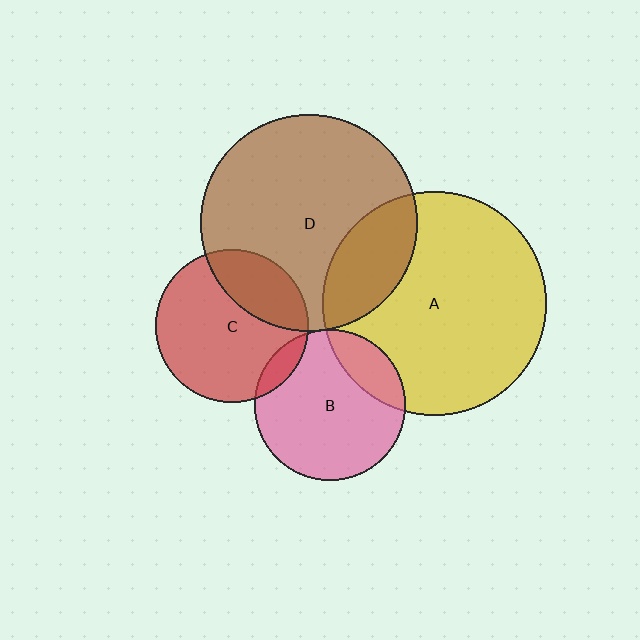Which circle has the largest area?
Circle A (yellow).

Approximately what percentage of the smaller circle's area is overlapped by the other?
Approximately 20%.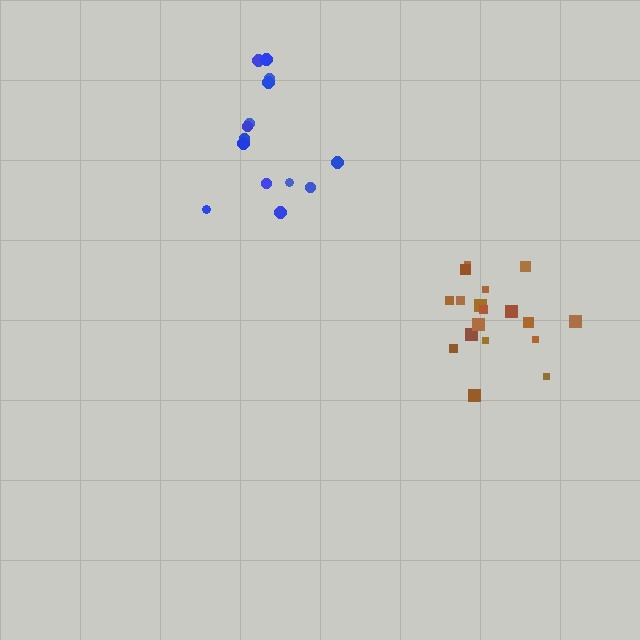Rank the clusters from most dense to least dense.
brown, blue.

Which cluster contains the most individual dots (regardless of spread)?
Brown (18).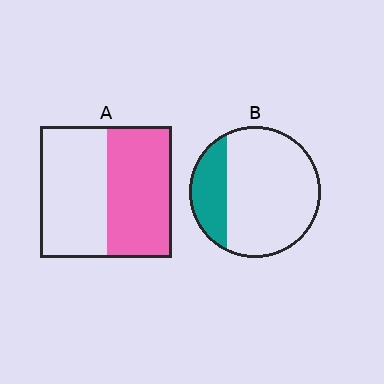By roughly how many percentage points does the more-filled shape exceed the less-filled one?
By roughly 25 percentage points (A over B).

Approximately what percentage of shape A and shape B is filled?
A is approximately 50% and B is approximately 25%.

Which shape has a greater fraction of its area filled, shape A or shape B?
Shape A.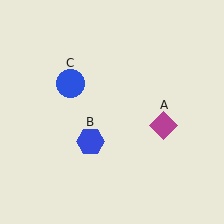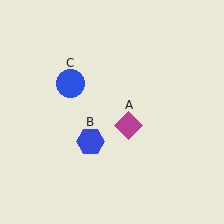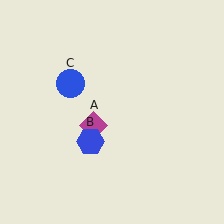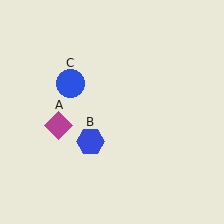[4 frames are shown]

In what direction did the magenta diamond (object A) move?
The magenta diamond (object A) moved left.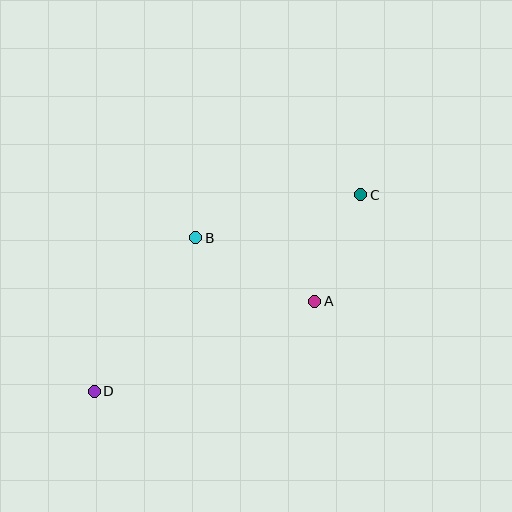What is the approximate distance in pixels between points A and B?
The distance between A and B is approximately 135 pixels.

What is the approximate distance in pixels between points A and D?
The distance between A and D is approximately 238 pixels.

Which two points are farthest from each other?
Points C and D are farthest from each other.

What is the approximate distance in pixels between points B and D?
The distance between B and D is approximately 184 pixels.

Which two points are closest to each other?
Points A and C are closest to each other.